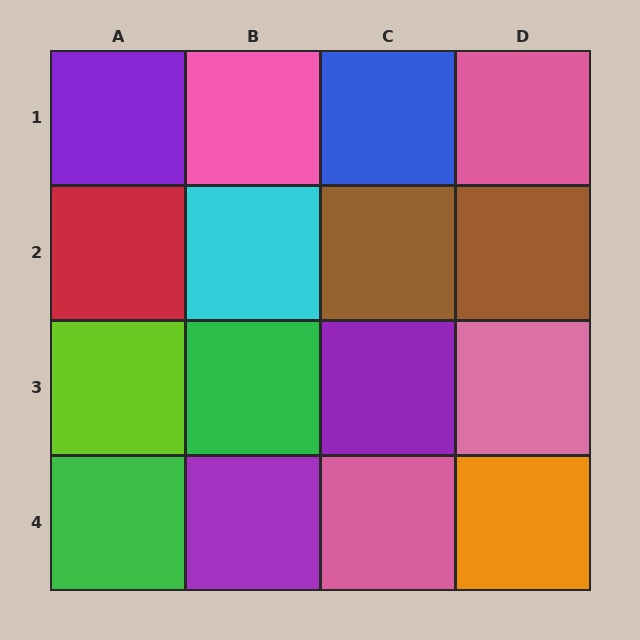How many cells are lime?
1 cell is lime.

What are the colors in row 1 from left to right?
Purple, pink, blue, pink.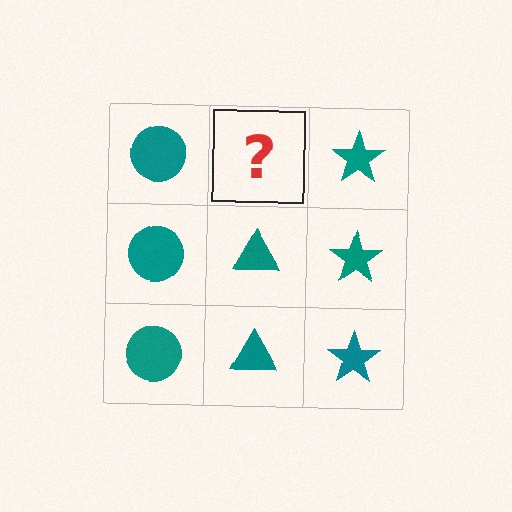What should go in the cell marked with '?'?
The missing cell should contain a teal triangle.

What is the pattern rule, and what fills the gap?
The rule is that each column has a consistent shape. The gap should be filled with a teal triangle.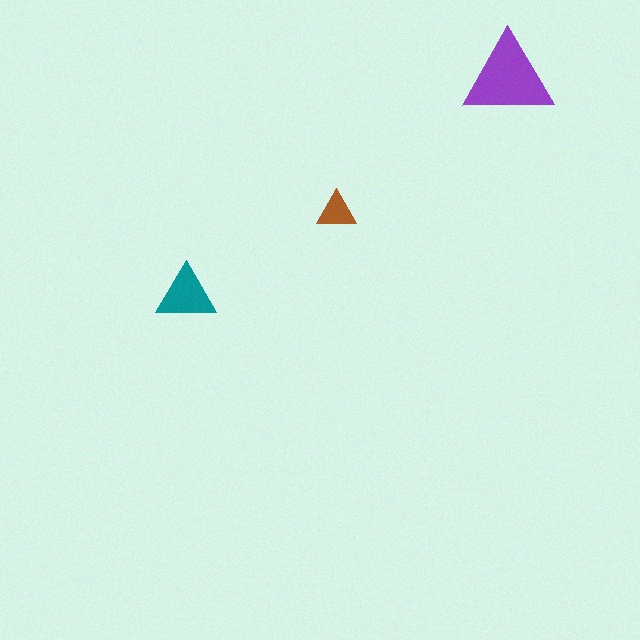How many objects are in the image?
There are 3 objects in the image.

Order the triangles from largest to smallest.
the purple one, the teal one, the brown one.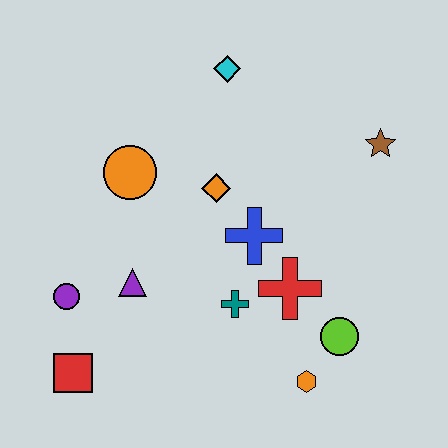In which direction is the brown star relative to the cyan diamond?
The brown star is to the right of the cyan diamond.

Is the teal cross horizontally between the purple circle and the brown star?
Yes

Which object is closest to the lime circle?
The orange hexagon is closest to the lime circle.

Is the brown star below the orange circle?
No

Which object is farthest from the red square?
The brown star is farthest from the red square.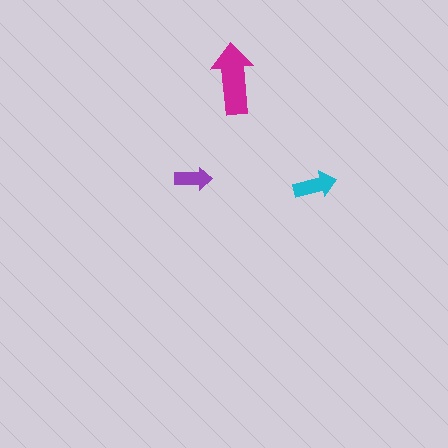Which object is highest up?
The magenta arrow is topmost.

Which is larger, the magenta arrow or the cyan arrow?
The magenta one.